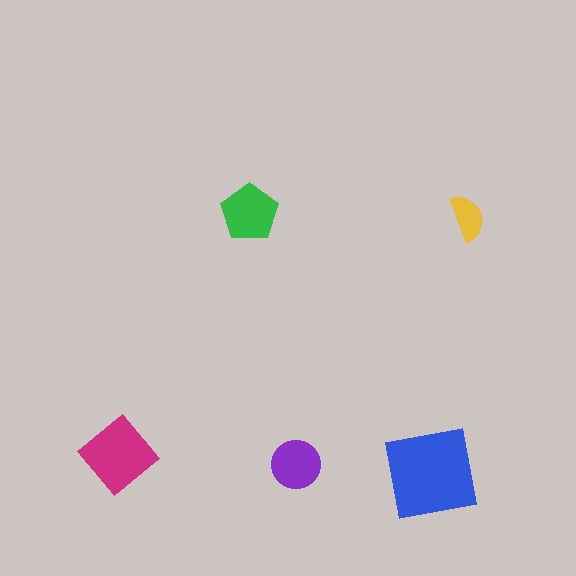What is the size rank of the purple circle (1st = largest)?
4th.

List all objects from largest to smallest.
The blue square, the magenta diamond, the green pentagon, the purple circle, the yellow semicircle.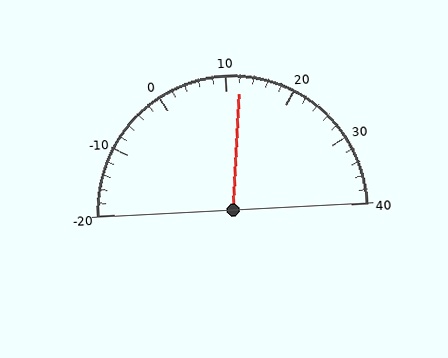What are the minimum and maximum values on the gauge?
The gauge ranges from -20 to 40.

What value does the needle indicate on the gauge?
The needle indicates approximately 12.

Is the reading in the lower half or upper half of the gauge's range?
The reading is in the upper half of the range (-20 to 40).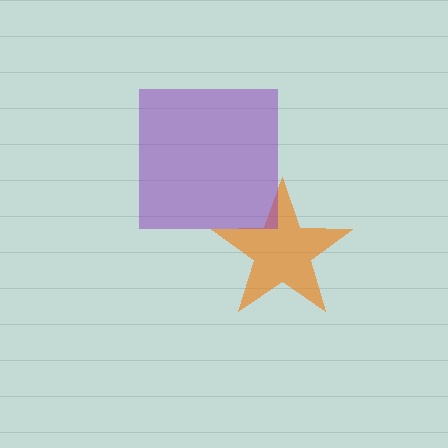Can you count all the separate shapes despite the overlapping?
Yes, there are 2 separate shapes.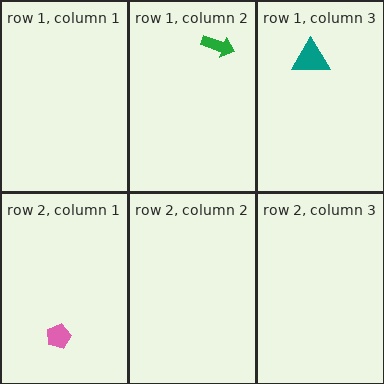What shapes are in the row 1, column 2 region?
The green arrow.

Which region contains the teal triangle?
The row 1, column 3 region.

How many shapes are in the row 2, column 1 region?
1.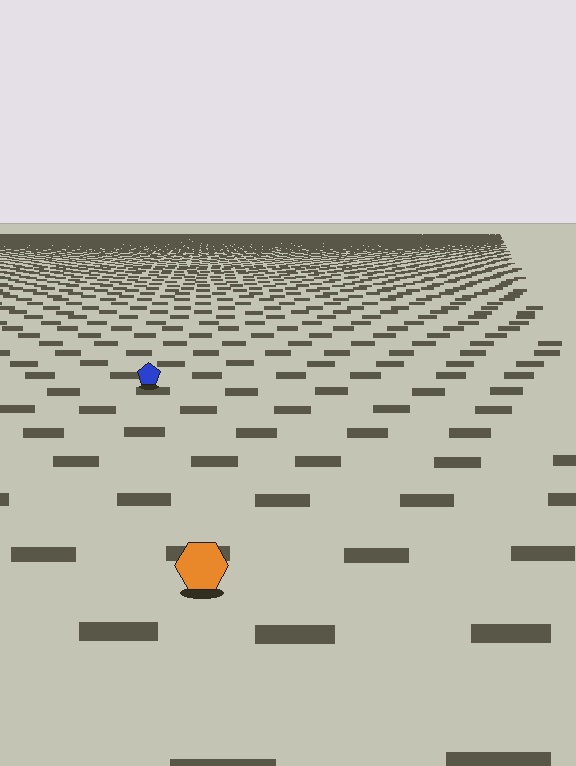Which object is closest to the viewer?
The orange hexagon is closest. The texture marks near it are larger and more spread out.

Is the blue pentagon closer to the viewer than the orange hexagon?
No. The orange hexagon is closer — you can tell from the texture gradient: the ground texture is coarser near it.